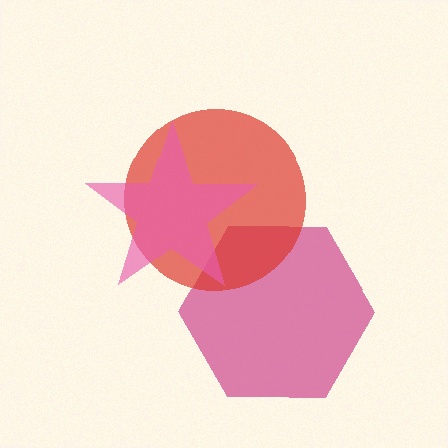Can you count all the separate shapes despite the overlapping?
Yes, there are 3 separate shapes.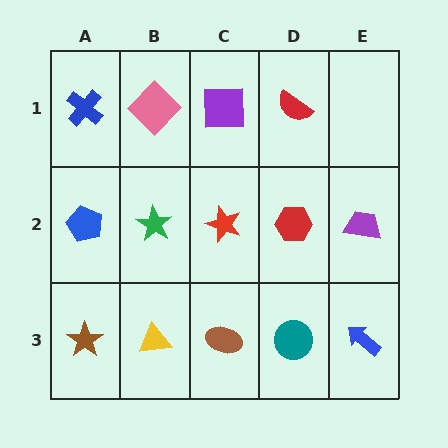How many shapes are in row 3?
5 shapes.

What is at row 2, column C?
A red star.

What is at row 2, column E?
A purple trapezoid.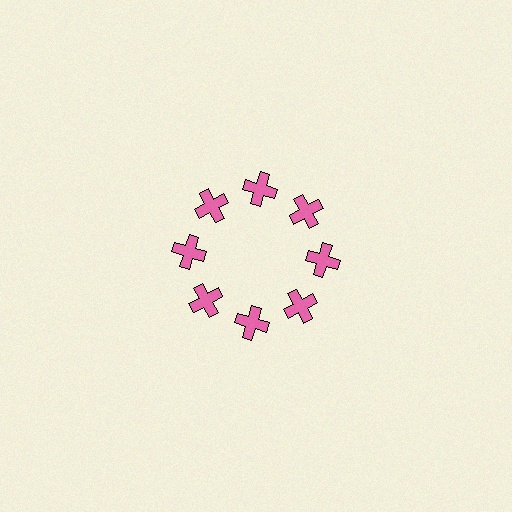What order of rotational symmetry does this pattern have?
This pattern has 8-fold rotational symmetry.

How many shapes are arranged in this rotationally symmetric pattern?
There are 8 shapes, arranged in 8 groups of 1.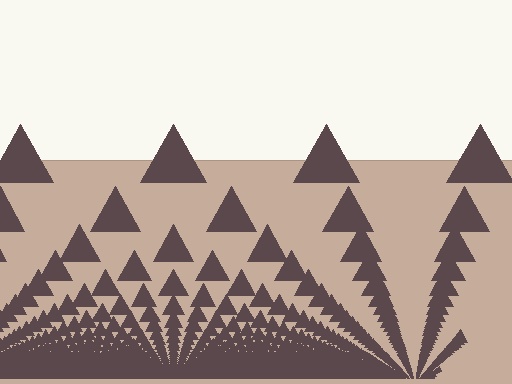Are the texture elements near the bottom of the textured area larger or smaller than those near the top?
Smaller. The gradient is inverted — elements near the bottom are smaller and denser.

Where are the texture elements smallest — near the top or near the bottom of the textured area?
Near the bottom.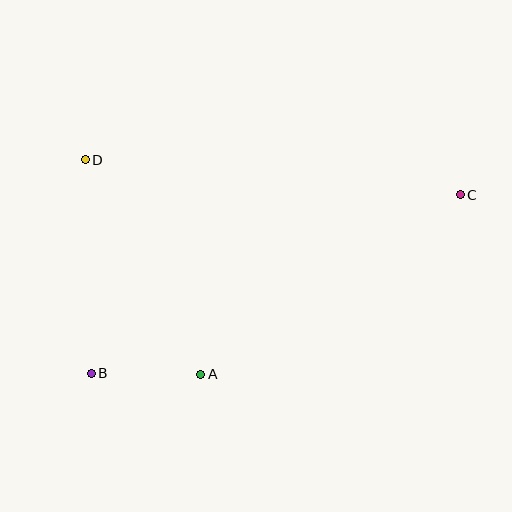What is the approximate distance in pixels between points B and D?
The distance between B and D is approximately 213 pixels.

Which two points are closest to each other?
Points A and B are closest to each other.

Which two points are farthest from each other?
Points B and C are farthest from each other.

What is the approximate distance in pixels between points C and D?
The distance between C and D is approximately 376 pixels.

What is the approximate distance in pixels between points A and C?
The distance between A and C is approximately 316 pixels.